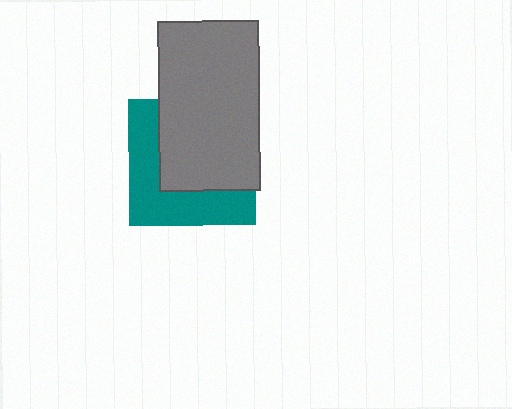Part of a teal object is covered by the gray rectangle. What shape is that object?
It is a square.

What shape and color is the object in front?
The object in front is a gray rectangle.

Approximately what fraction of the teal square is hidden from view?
Roughly 56% of the teal square is hidden behind the gray rectangle.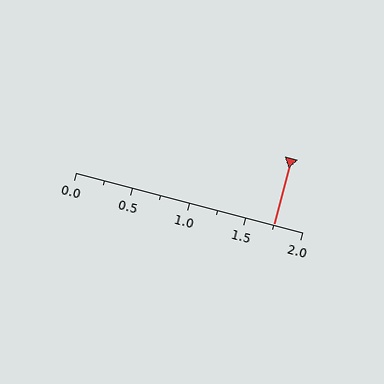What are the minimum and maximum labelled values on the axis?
The axis runs from 0.0 to 2.0.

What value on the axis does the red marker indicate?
The marker indicates approximately 1.75.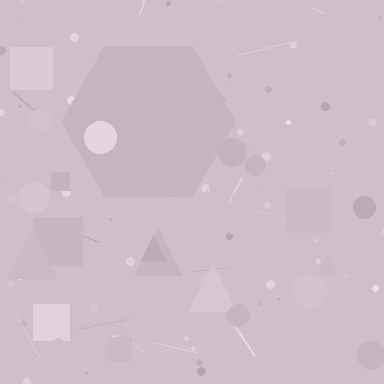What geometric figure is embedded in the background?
A hexagon is embedded in the background.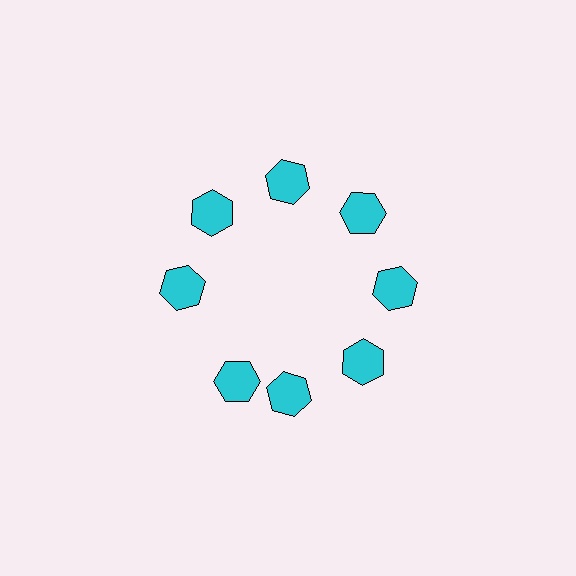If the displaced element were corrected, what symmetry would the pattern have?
It would have 8-fold rotational symmetry — the pattern would map onto itself every 45 degrees.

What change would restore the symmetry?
The symmetry would be restored by rotating it back into even spacing with its neighbors so that all 8 hexagons sit at equal angles and equal distance from the center.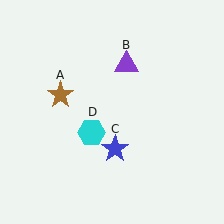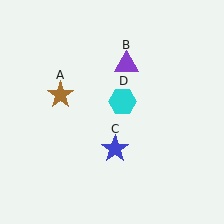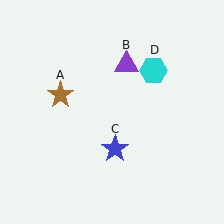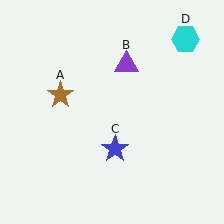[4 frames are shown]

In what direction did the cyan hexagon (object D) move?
The cyan hexagon (object D) moved up and to the right.